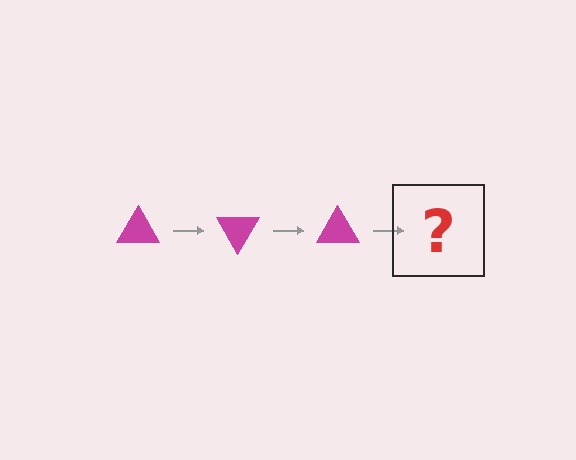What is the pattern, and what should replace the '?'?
The pattern is that the triangle rotates 60 degrees each step. The '?' should be a magenta triangle rotated 180 degrees.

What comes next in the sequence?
The next element should be a magenta triangle rotated 180 degrees.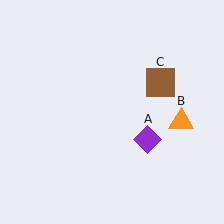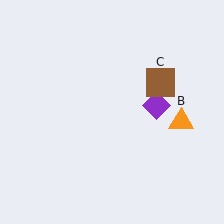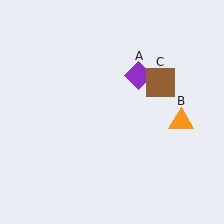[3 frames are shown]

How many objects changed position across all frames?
1 object changed position: purple diamond (object A).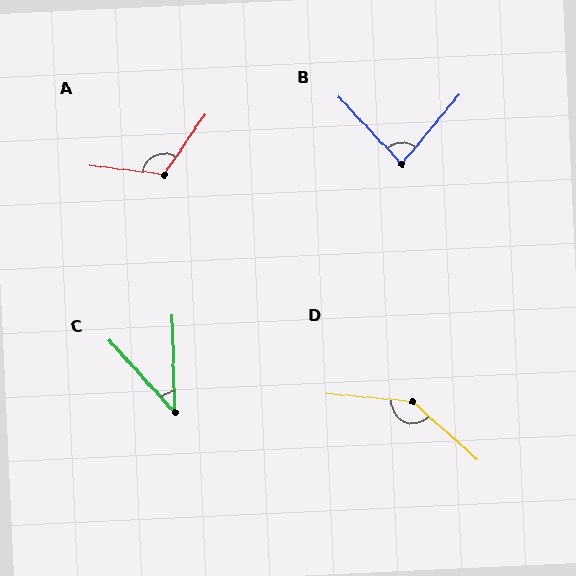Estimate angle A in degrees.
Approximately 117 degrees.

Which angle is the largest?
D, at approximately 143 degrees.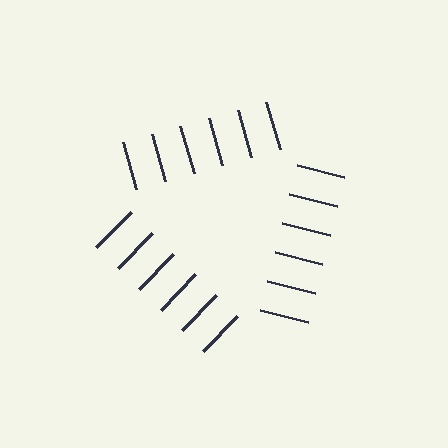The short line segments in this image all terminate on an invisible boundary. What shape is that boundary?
An illusory triangle — the line segments terminate on its edges but no continuous stroke is drawn.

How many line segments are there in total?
18 — 6 along each of the 3 edges.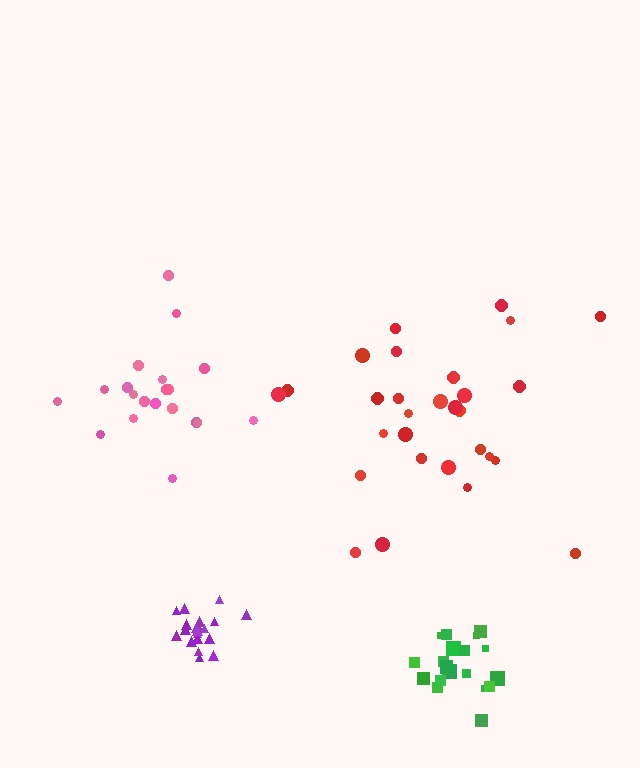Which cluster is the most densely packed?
Purple.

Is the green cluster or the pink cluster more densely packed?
Green.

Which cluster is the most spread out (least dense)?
Red.